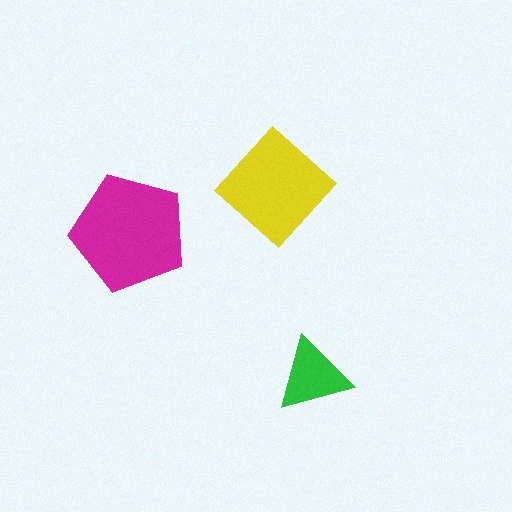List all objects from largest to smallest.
The magenta pentagon, the yellow diamond, the green triangle.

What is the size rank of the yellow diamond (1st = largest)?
2nd.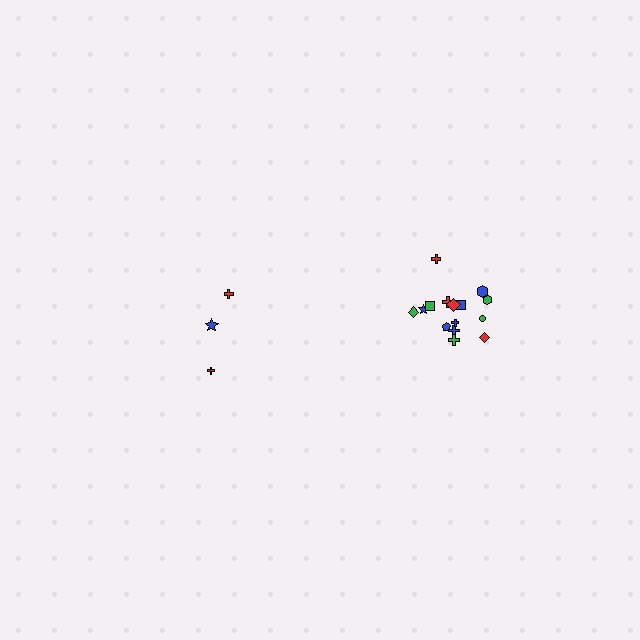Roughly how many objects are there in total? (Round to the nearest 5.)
Roughly 20 objects in total.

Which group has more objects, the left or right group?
The right group.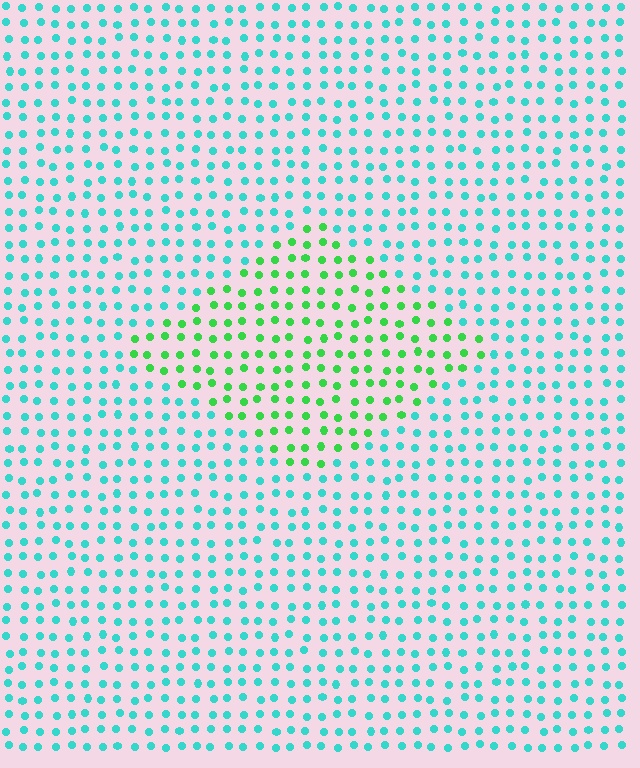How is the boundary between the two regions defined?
The boundary is defined purely by a slight shift in hue (about 49 degrees). Spacing, size, and orientation are identical on both sides.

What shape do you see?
I see a diamond.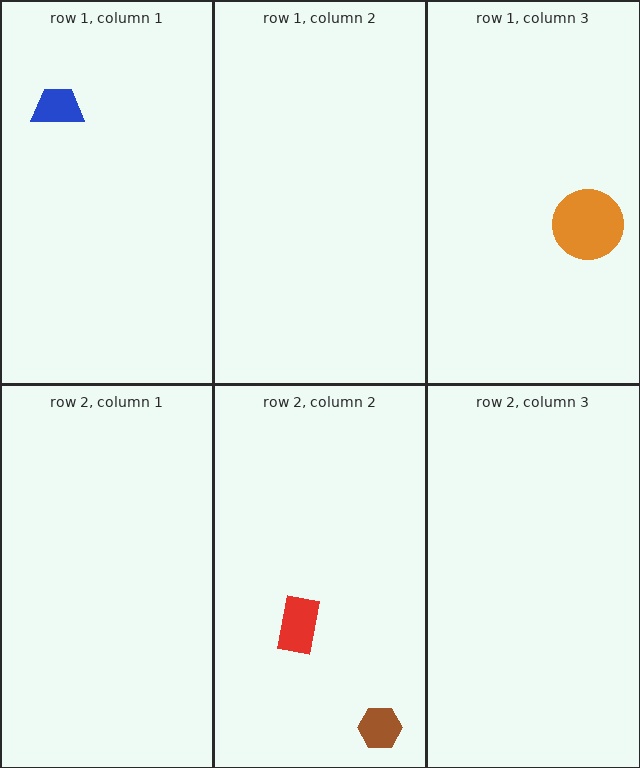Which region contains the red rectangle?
The row 2, column 2 region.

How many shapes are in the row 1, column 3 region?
1.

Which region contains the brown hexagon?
The row 2, column 2 region.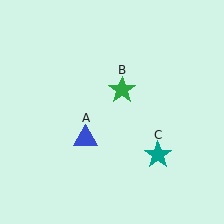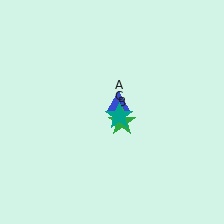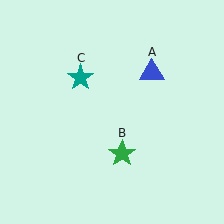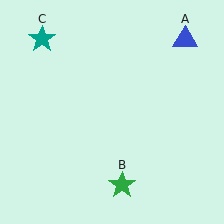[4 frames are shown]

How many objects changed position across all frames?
3 objects changed position: blue triangle (object A), green star (object B), teal star (object C).